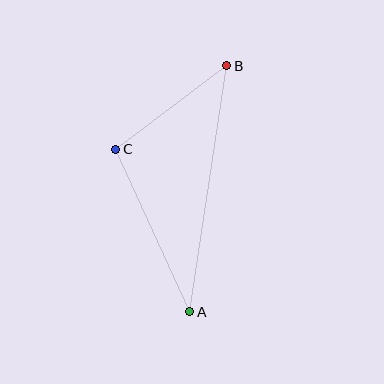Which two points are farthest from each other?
Points A and B are farthest from each other.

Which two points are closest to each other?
Points B and C are closest to each other.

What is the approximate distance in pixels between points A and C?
The distance between A and C is approximately 178 pixels.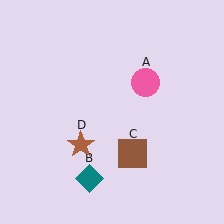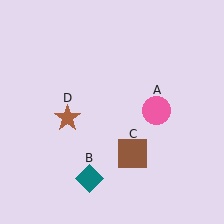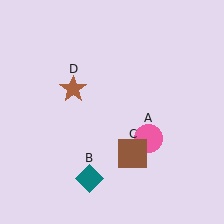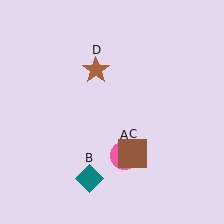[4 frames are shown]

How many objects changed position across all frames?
2 objects changed position: pink circle (object A), brown star (object D).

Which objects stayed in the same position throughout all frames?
Teal diamond (object B) and brown square (object C) remained stationary.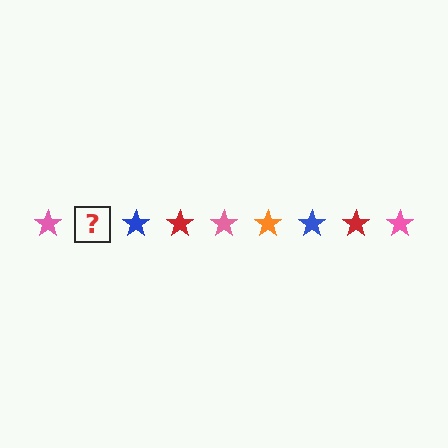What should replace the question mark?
The question mark should be replaced with an orange star.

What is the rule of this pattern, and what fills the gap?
The rule is that the pattern cycles through pink, orange, blue, red stars. The gap should be filled with an orange star.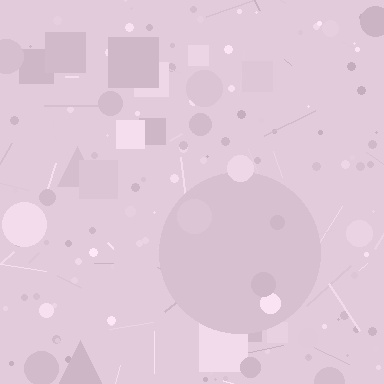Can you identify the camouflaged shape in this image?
The camouflaged shape is a circle.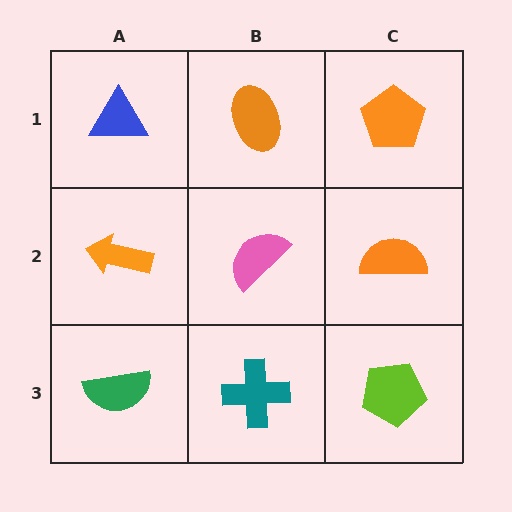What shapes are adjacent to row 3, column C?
An orange semicircle (row 2, column C), a teal cross (row 3, column B).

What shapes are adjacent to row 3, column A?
An orange arrow (row 2, column A), a teal cross (row 3, column B).